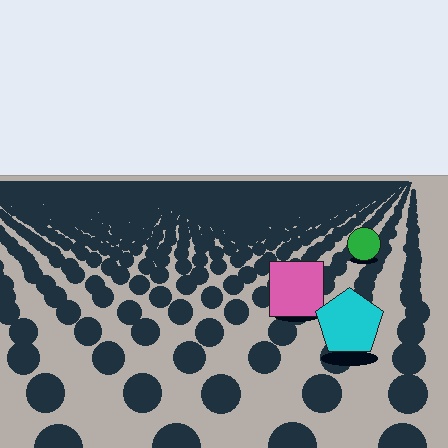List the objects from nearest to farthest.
From nearest to farthest: the cyan pentagon, the pink square, the green circle.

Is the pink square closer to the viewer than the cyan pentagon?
No. The cyan pentagon is closer — you can tell from the texture gradient: the ground texture is coarser near it.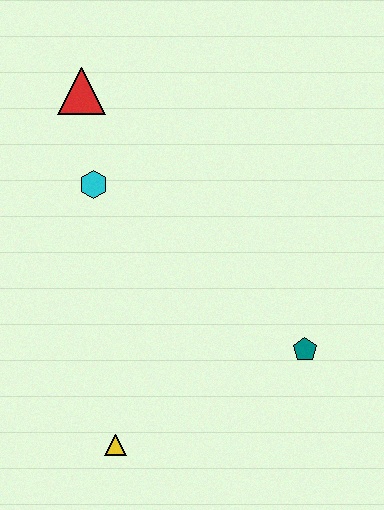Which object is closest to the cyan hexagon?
The red triangle is closest to the cyan hexagon.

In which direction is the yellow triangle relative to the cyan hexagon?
The yellow triangle is below the cyan hexagon.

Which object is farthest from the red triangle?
The yellow triangle is farthest from the red triangle.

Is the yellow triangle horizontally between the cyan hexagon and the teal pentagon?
Yes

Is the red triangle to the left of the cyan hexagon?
Yes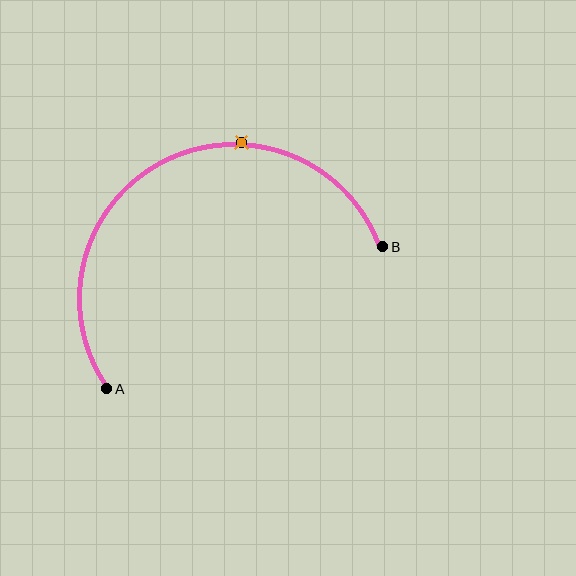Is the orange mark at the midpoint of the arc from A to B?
No. The orange mark lies on the arc but is closer to endpoint B. The arc midpoint would be at the point on the curve equidistant along the arc from both A and B.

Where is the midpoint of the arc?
The arc midpoint is the point on the curve farthest from the straight line joining A and B. It sits above that line.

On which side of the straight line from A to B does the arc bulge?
The arc bulges above the straight line connecting A and B.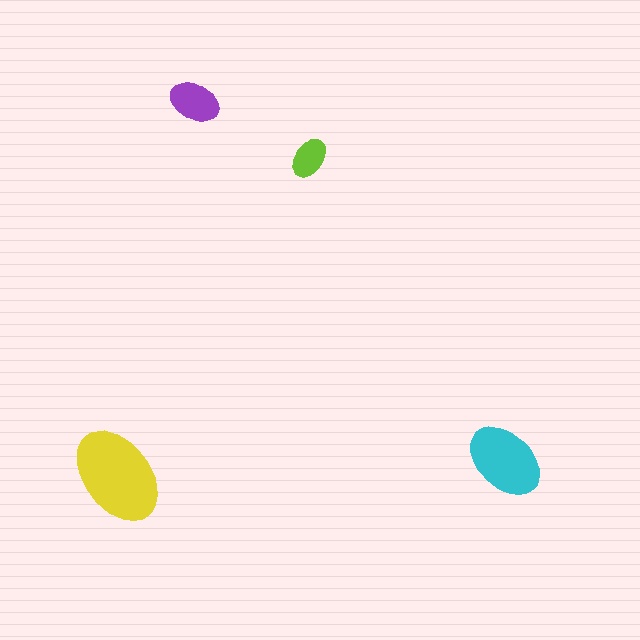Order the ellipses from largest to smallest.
the yellow one, the cyan one, the purple one, the lime one.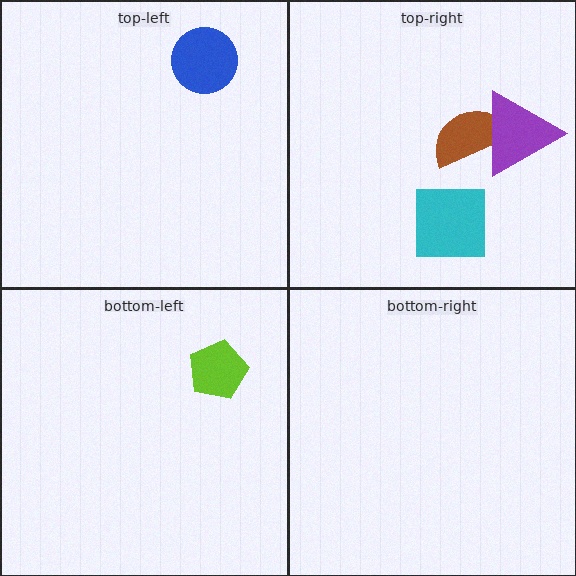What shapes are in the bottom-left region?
The lime pentagon.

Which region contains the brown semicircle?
The top-right region.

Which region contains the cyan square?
The top-right region.